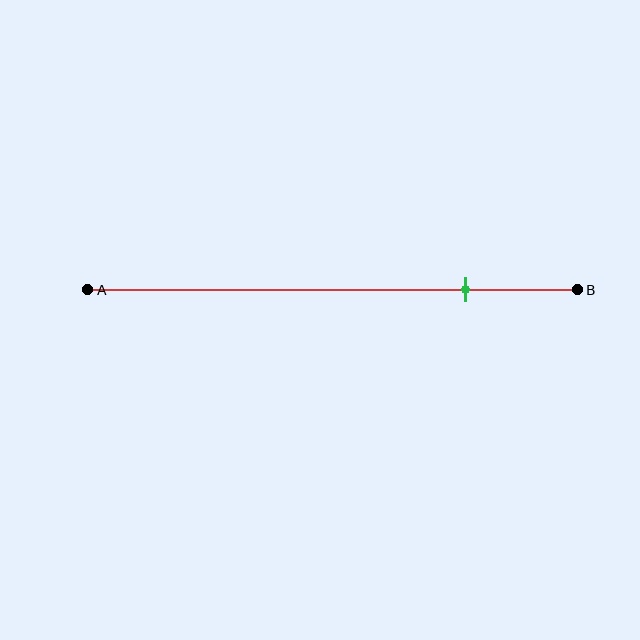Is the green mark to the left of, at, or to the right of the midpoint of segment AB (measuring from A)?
The green mark is to the right of the midpoint of segment AB.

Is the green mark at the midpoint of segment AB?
No, the mark is at about 75% from A, not at the 50% midpoint.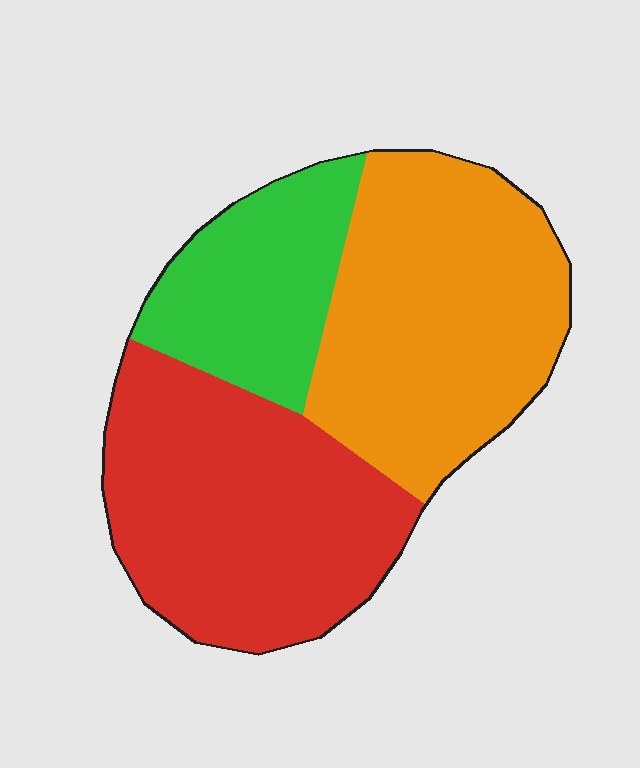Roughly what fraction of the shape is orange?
Orange covers around 40% of the shape.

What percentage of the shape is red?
Red takes up about two fifths (2/5) of the shape.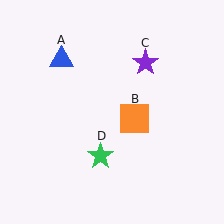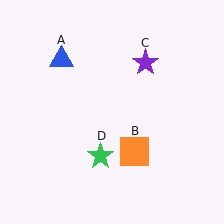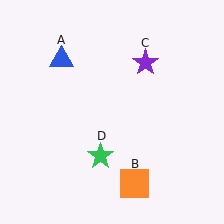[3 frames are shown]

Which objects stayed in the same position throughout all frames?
Blue triangle (object A) and purple star (object C) and green star (object D) remained stationary.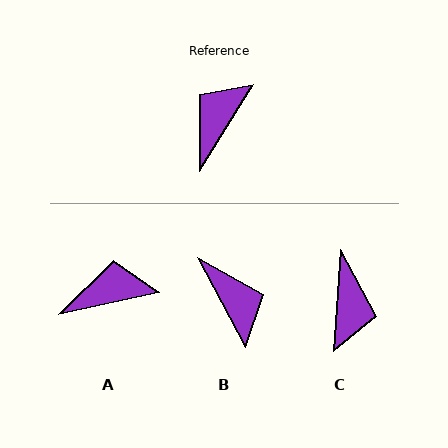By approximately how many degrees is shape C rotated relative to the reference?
Approximately 152 degrees clockwise.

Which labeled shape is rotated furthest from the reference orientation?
C, about 152 degrees away.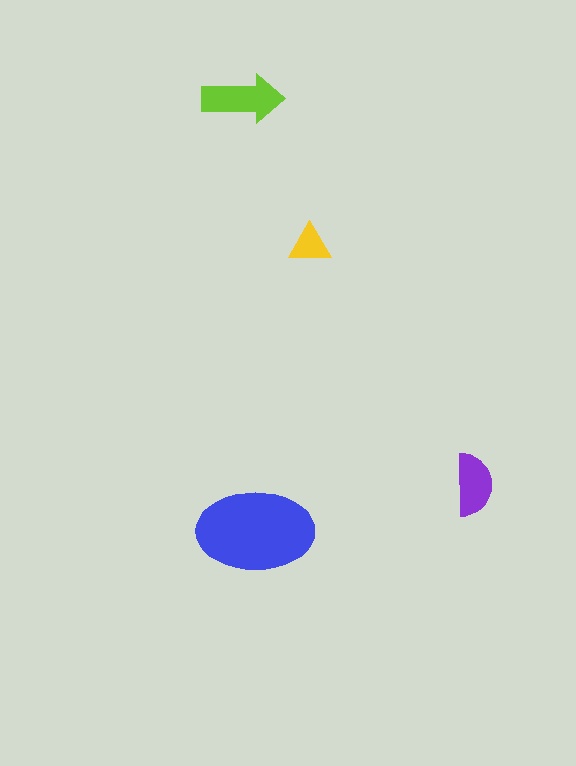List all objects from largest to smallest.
The blue ellipse, the lime arrow, the purple semicircle, the yellow triangle.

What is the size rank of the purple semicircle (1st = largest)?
3rd.